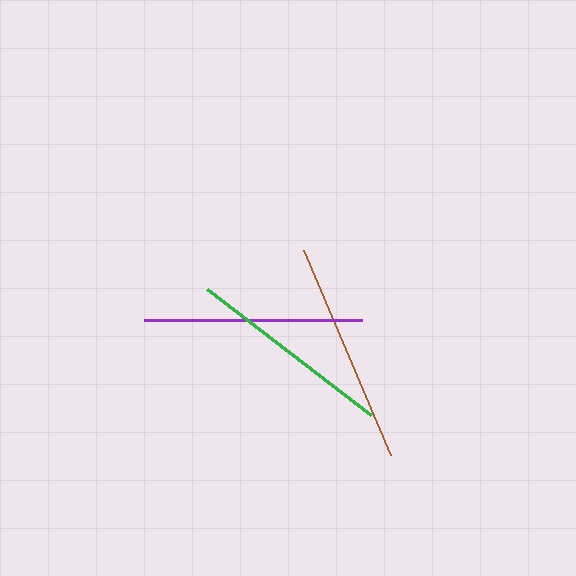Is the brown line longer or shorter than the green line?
The brown line is longer than the green line.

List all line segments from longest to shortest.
From longest to shortest: brown, purple, green.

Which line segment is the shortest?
The green line is the shortest at approximately 208 pixels.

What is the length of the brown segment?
The brown segment is approximately 222 pixels long.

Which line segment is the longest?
The brown line is the longest at approximately 222 pixels.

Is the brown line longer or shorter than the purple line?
The brown line is longer than the purple line.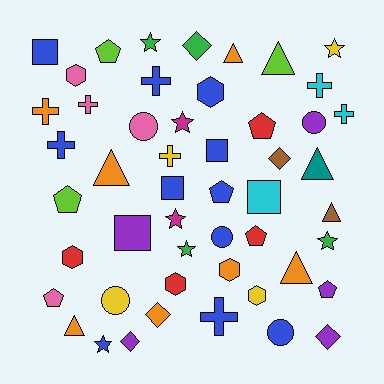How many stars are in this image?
There are 7 stars.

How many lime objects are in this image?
There are 3 lime objects.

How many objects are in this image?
There are 50 objects.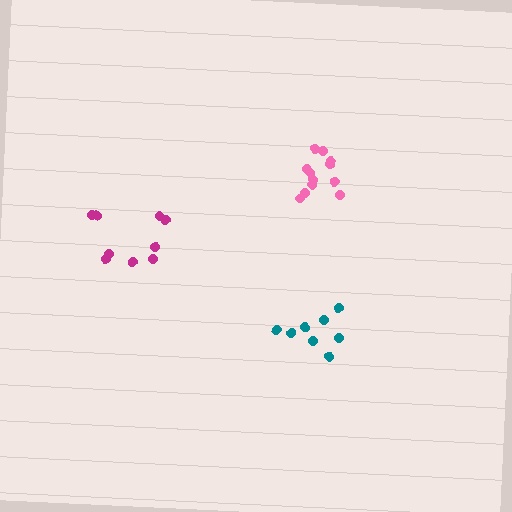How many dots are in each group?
Group 1: 8 dots, Group 2: 9 dots, Group 3: 12 dots (29 total).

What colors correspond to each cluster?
The clusters are colored: teal, magenta, pink.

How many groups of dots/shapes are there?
There are 3 groups.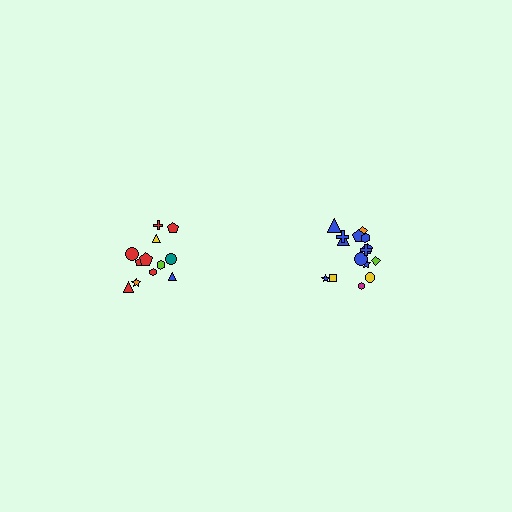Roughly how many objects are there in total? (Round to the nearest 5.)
Roughly 25 objects in total.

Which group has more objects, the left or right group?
The right group.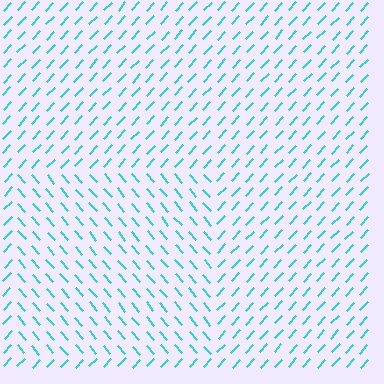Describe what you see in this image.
The image is filled with small cyan line segments. A rectangle region in the image has lines oriented differently from the surrounding lines, creating a visible texture boundary.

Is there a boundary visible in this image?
Yes, there is a texture boundary formed by a change in line orientation.